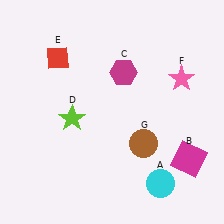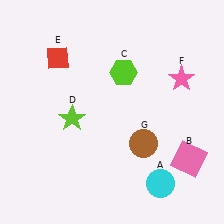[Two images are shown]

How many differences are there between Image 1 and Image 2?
There are 2 differences between the two images.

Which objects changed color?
B changed from magenta to pink. C changed from magenta to lime.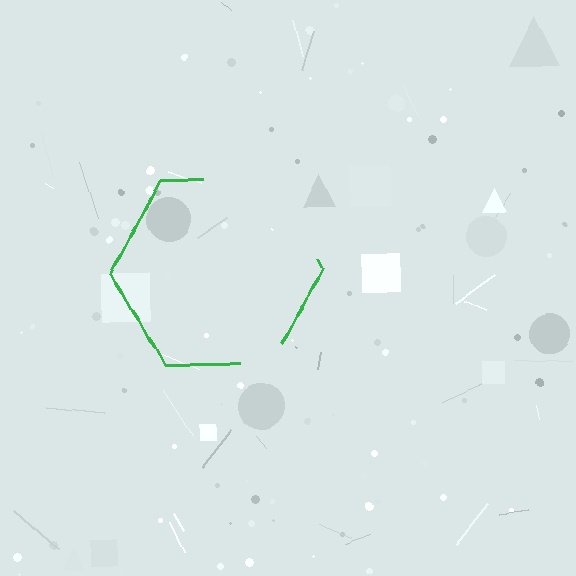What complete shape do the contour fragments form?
The contour fragments form a hexagon.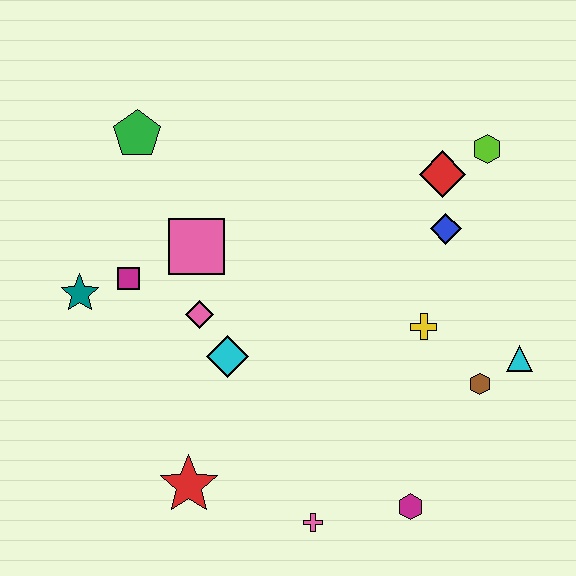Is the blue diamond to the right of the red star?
Yes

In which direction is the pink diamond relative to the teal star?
The pink diamond is to the right of the teal star.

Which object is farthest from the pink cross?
The green pentagon is farthest from the pink cross.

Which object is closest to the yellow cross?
The brown hexagon is closest to the yellow cross.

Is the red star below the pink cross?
No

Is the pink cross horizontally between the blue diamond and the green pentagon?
Yes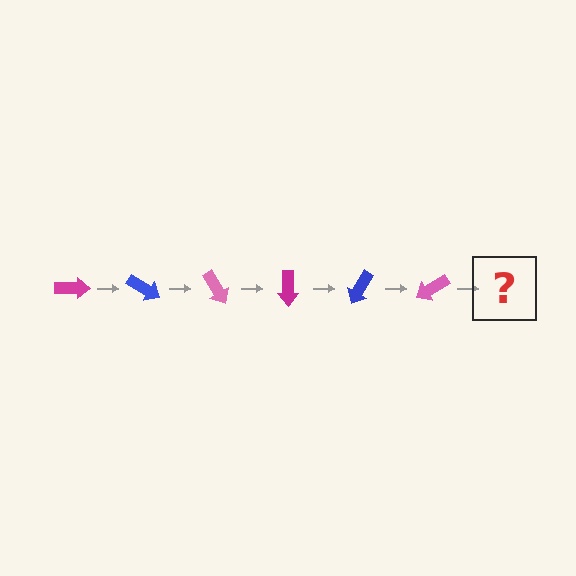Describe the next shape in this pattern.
It should be a magenta arrow, rotated 180 degrees from the start.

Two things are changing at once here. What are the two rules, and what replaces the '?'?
The two rules are that it rotates 30 degrees each step and the color cycles through magenta, blue, and pink. The '?' should be a magenta arrow, rotated 180 degrees from the start.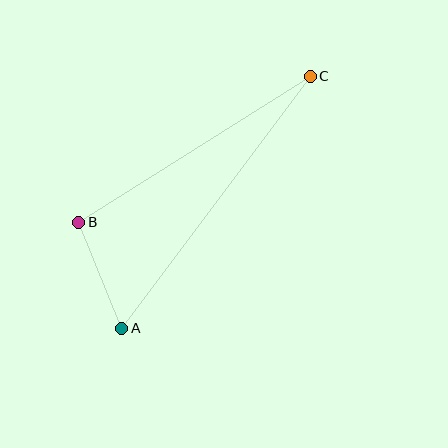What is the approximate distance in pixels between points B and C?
The distance between B and C is approximately 273 pixels.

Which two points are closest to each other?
Points A and B are closest to each other.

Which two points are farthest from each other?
Points A and C are farthest from each other.